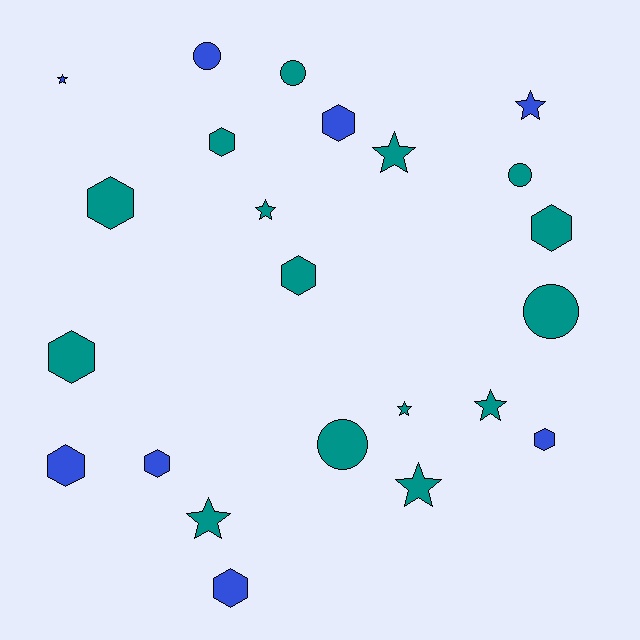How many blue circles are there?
There is 1 blue circle.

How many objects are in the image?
There are 23 objects.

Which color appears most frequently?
Teal, with 15 objects.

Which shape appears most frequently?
Hexagon, with 10 objects.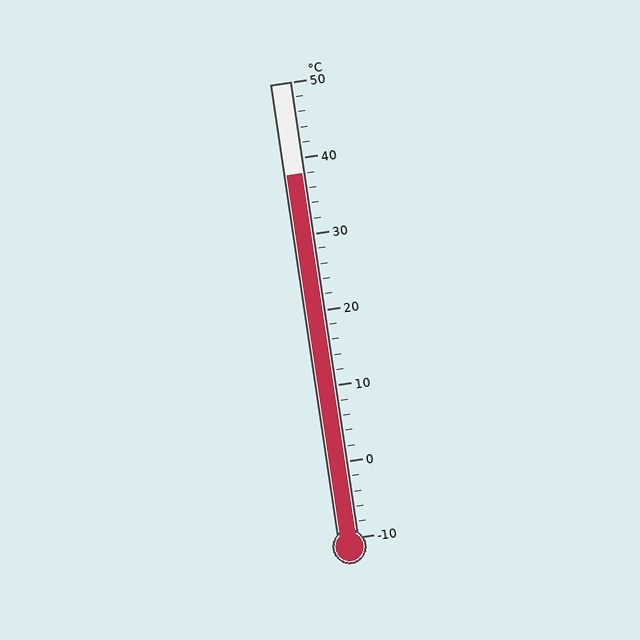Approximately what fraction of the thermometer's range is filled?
The thermometer is filled to approximately 80% of its range.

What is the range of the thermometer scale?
The thermometer scale ranges from -10°C to 50°C.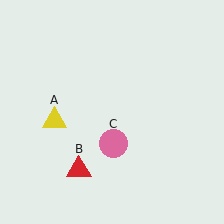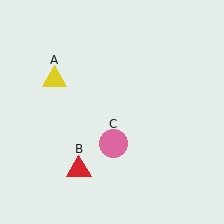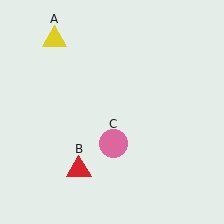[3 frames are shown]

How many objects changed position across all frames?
1 object changed position: yellow triangle (object A).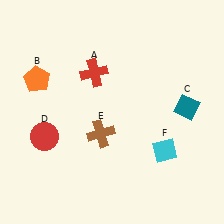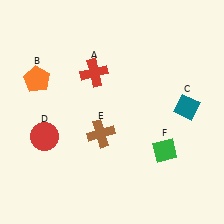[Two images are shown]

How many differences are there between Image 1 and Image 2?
There is 1 difference between the two images.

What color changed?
The diamond (F) changed from cyan in Image 1 to green in Image 2.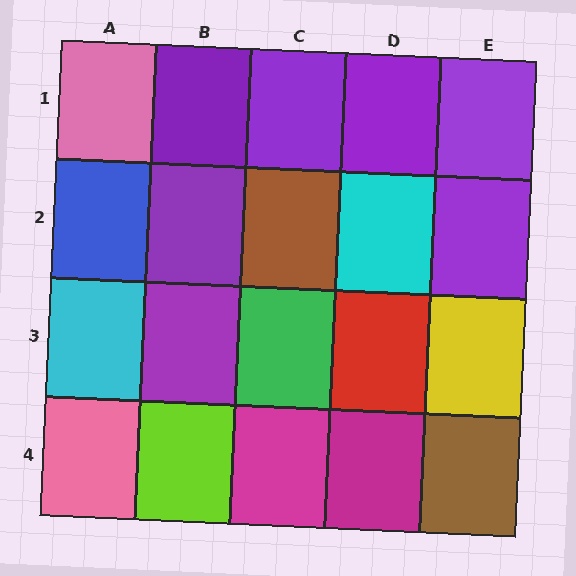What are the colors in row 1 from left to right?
Pink, purple, purple, purple, purple.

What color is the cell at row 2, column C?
Brown.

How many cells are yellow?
1 cell is yellow.